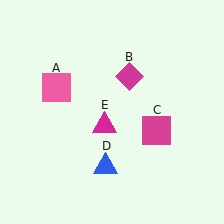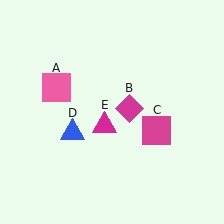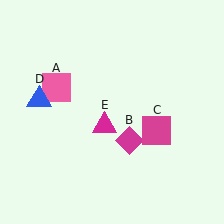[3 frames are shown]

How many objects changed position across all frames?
2 objects changed position: magenta diamond (object B), blue triangle (object D).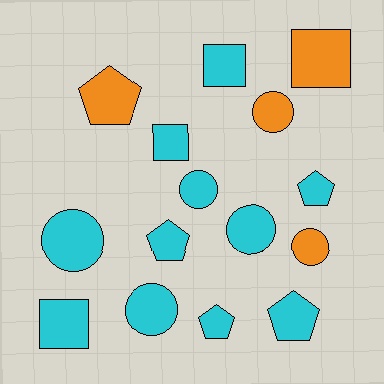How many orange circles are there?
There are 2 orange circles.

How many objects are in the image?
There are 15 objects.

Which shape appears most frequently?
Circle, with 6 objects.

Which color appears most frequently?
Cyan, with 11 objects.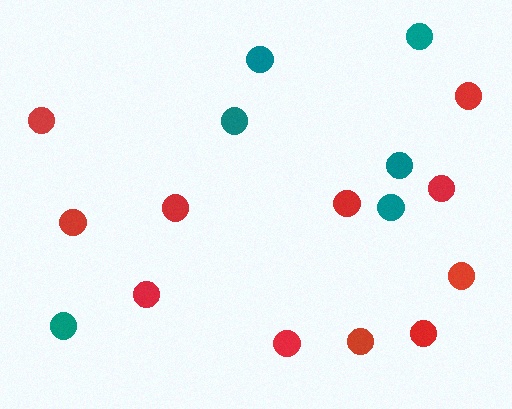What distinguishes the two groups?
There are 2 groups: one group of teal circles (6) and one group of red circles (11).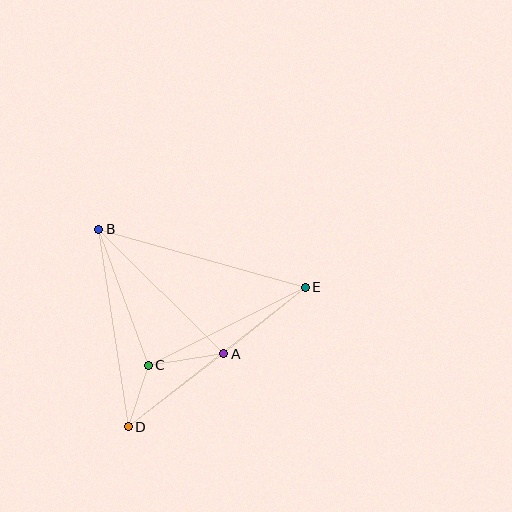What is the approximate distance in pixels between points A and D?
The distance between A and D is approximately 120 pixels.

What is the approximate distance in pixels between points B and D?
The distance between B and D is approximately 200 pixels.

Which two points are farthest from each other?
Points D and E are farthest from each other.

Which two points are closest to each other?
Points C and D are closest to each other.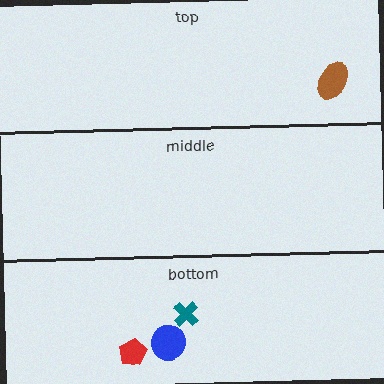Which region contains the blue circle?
The bottom region.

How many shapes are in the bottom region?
3.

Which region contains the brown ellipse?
The top region.